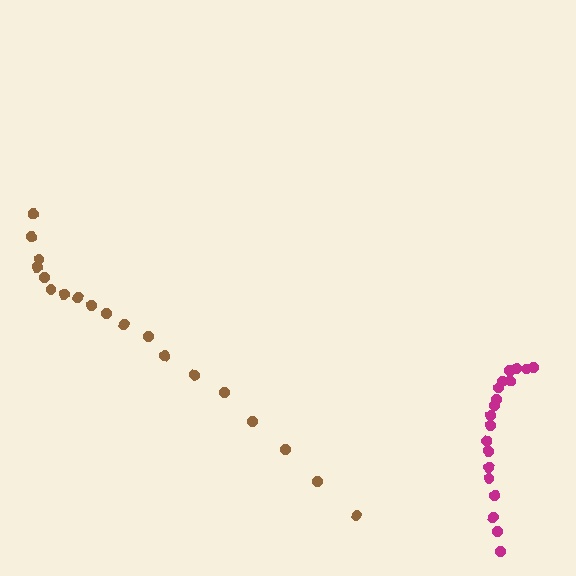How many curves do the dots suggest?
There are 2 distinct paths.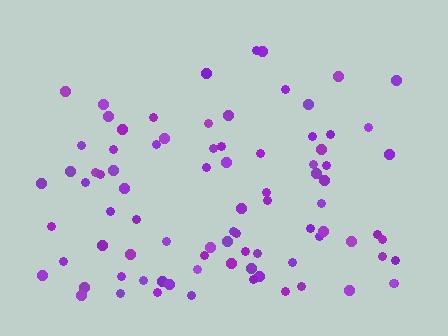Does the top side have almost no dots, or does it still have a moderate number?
Still a moderate number, just noticeably fewer than the bottom.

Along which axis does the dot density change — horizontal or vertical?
Vertical.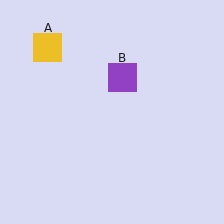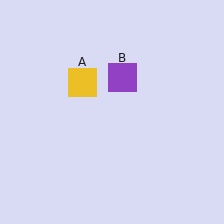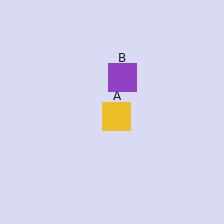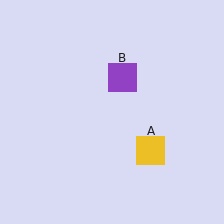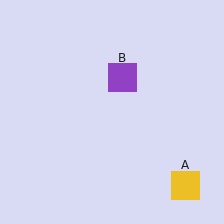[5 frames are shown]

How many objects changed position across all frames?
1 object changed position: yellow square (object A).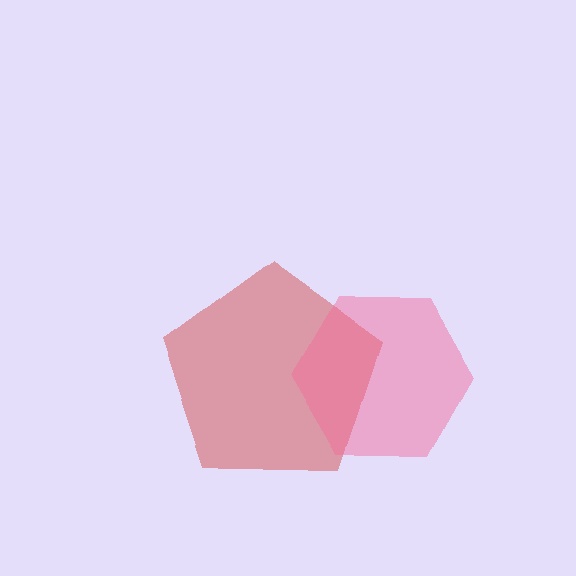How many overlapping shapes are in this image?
There are 2 overlapping shapes in the image.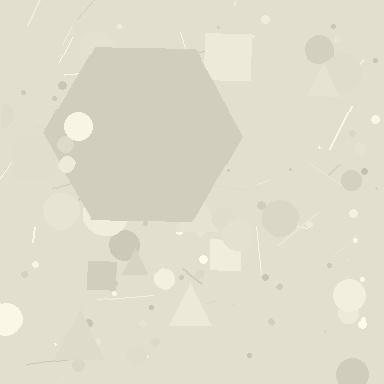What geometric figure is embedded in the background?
A hexagon is embedded in the background.